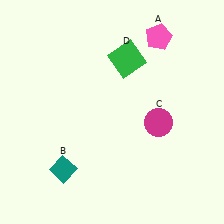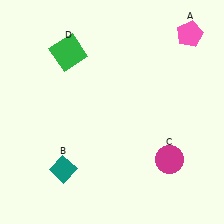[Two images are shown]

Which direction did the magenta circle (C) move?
The magenta circle (C) moved down.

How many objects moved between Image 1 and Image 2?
3 objects moved between the two images.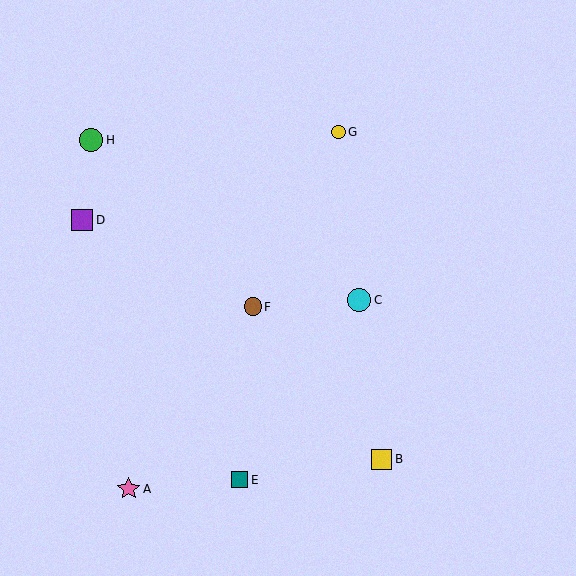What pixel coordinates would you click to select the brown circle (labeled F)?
Click at (253, 307) to select the brown circle F.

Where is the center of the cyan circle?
The center of the cyan circle is at (359, 300).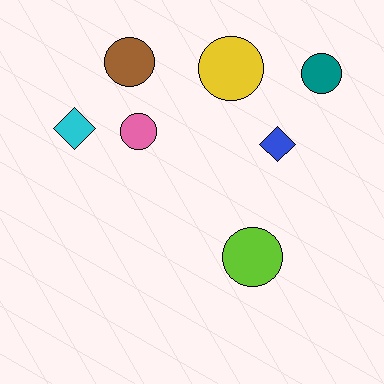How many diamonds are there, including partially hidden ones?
There are 2 diamonds.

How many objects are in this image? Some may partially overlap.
There are 7 objects.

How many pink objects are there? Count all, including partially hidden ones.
There is 1 pink object.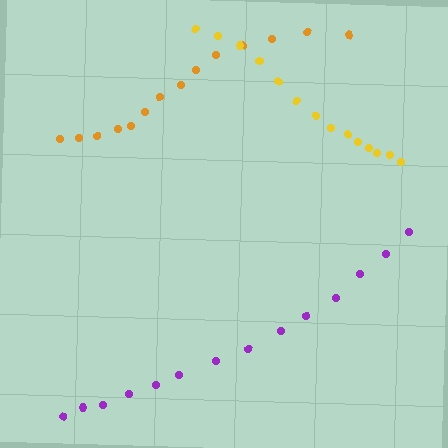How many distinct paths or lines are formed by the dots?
There are 3 distinct paths.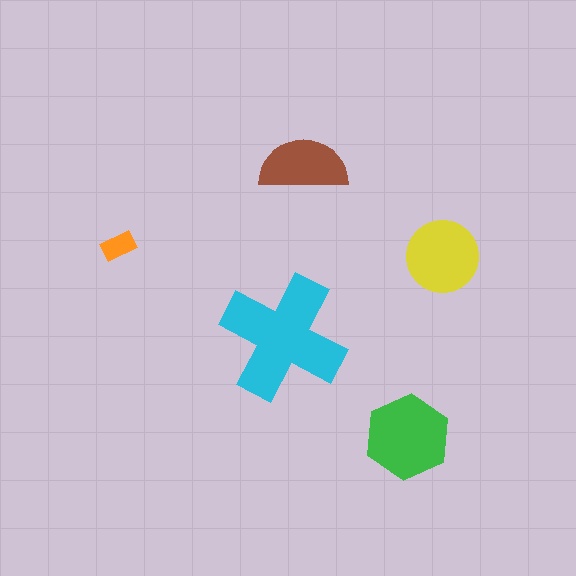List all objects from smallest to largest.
The orange rectangle, the brown semicircle, the yellow circle, the green hexagon, the cyan cross.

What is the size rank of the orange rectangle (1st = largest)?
5th.